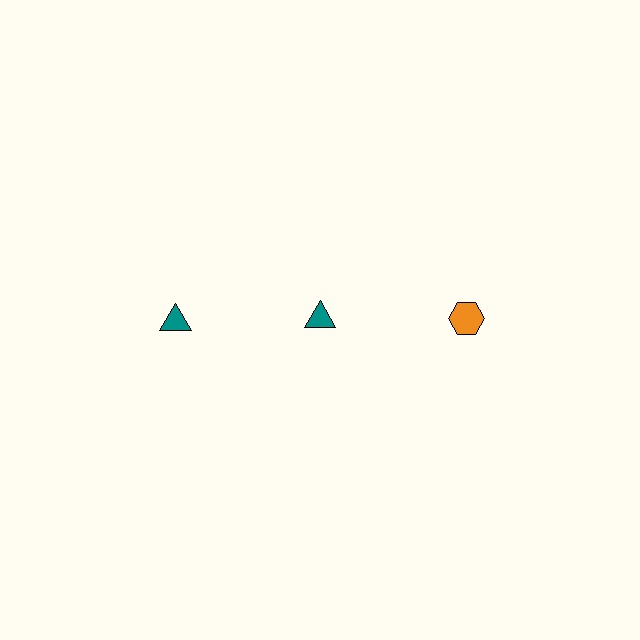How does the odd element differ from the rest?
It differs in both color (orange instead of teal) and shape (hexagon instead of triangle).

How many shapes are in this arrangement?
There are 3 shapes arranged in a grid pattern.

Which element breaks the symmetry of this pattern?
The orange hexagon in the top row, center column breaks the symmetry. All other shapes are teal triangles.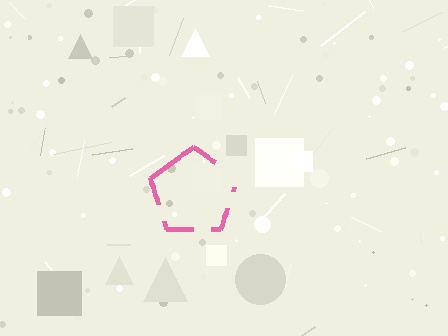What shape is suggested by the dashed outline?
The dashed outline suggests a pentagon.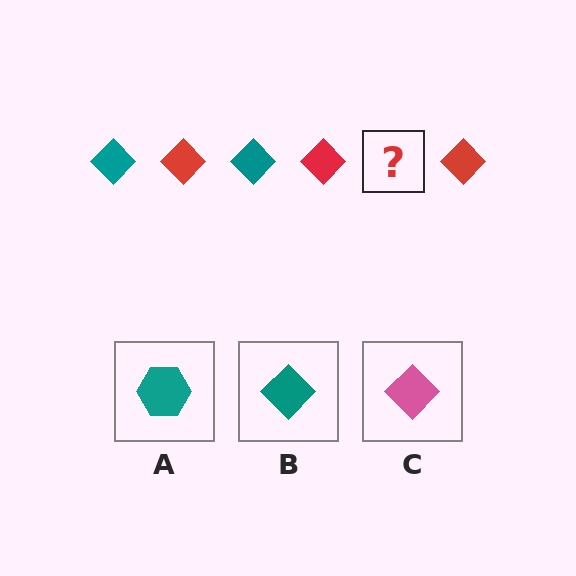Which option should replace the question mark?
Option B.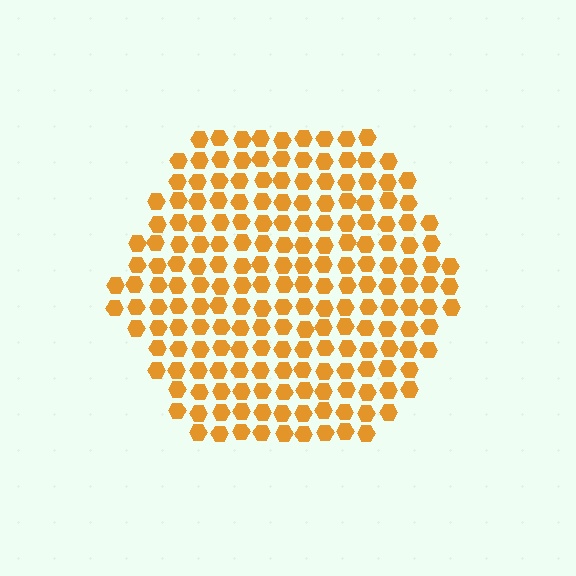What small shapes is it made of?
It is made of small hexagons.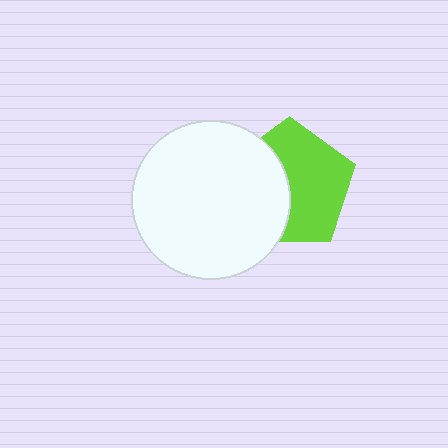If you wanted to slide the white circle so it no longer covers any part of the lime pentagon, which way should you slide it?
Slide it left — that is the most direct way to separate the two shapes.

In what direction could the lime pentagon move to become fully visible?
The lime pentagon could move right. That would shift it out from behind the white circle entirely.